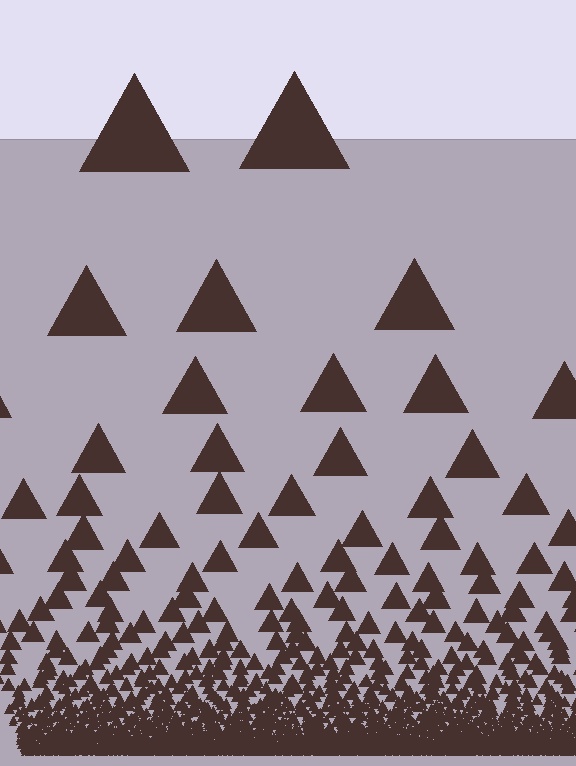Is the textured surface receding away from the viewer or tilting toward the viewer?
The surface appears to tilt toward the viewer. Texture elements get larger and sparser toward the top.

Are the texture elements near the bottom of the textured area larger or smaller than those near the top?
Smaller. The gradient is inverted — elements near the bottom are smaller and denser.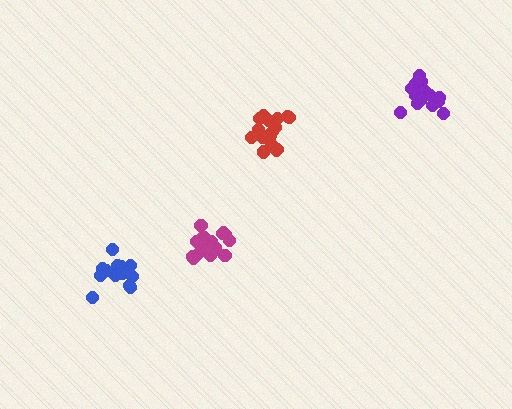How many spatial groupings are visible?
There are 4 spatial groupings.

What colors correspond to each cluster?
The clusters are colored: red, blue, magenta, purple.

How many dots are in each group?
Group 1: 18 dots, Group 2: 16 dots, Group 3: 19 dots, Group 4: 18 dots (71 total).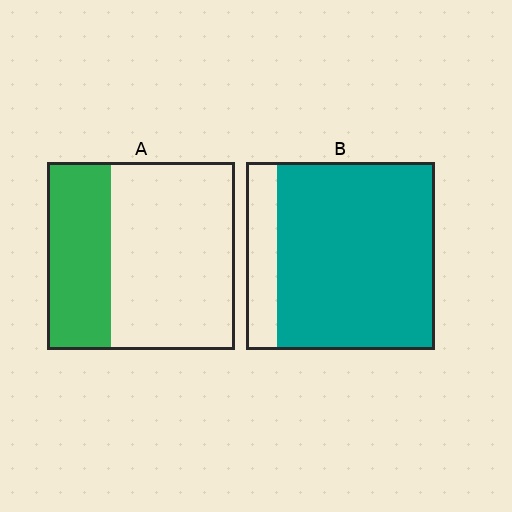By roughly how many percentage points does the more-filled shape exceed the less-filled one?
By roughly 50 percentage points (B over A).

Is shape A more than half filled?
No.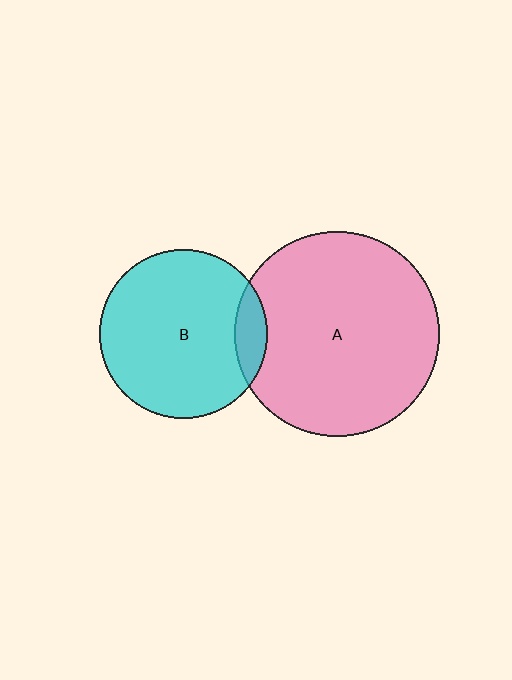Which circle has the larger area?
Circle A (pink).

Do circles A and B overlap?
Yes.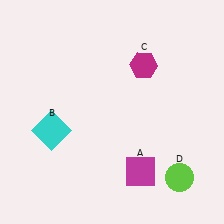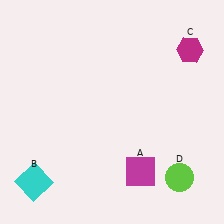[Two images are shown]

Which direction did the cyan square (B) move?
The cyan square (B) moved down.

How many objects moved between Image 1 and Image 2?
2 objects moved between the two images.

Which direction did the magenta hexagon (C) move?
The magenta hexagon (C) moved right.